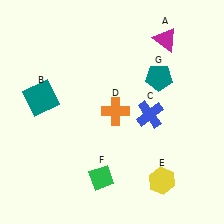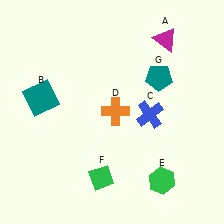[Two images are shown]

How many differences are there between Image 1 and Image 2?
There is 1 difference between the two images.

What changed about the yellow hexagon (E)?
In Image 1, E is yellow. In Image 2, it changed to green.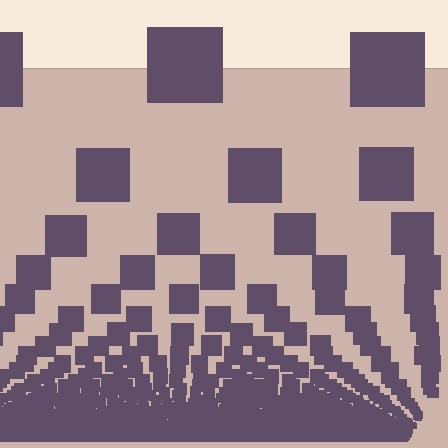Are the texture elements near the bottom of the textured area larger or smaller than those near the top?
Smaller. The gradient is inverted — elements near the bottom are smaller and denser.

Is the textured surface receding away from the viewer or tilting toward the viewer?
The surface appears to tilt toward the viewer. Texture elements get larger and sparser toward the top.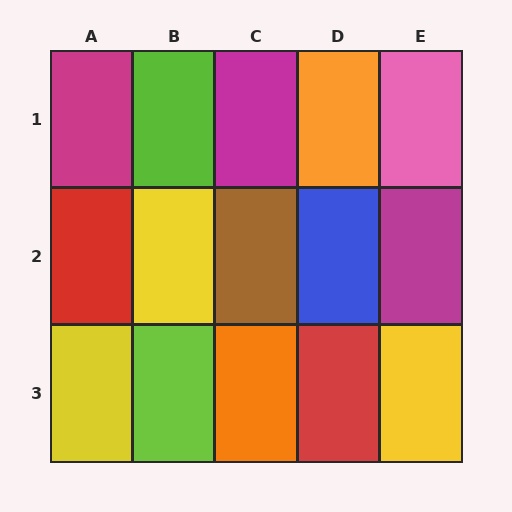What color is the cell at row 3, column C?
Orange.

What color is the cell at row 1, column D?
Orange.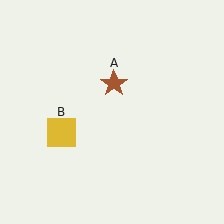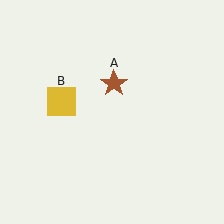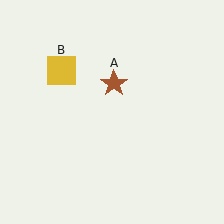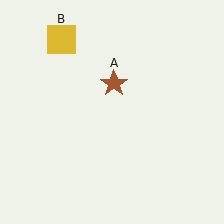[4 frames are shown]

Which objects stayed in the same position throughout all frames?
Brown star (object A) remained stationary.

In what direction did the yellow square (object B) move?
The yellow square (object B) moved up.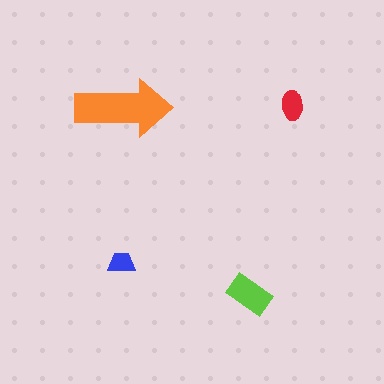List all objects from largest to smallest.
The orange arrow, the lime rectangle, the red ellipse, the blue trapezoid.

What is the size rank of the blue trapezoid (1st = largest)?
4th.